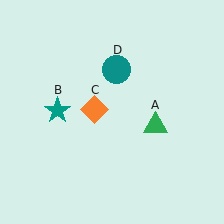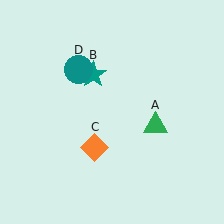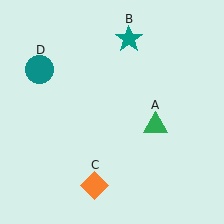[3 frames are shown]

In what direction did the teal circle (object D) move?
The teal circle (object D) moved left.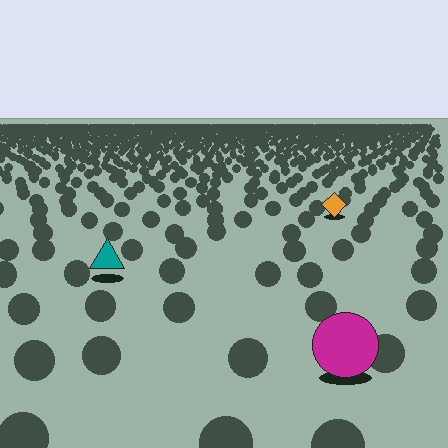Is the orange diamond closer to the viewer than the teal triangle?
No. The teal triangle is closer — you can tell from the texture gradient: the ground texture is coarser near it.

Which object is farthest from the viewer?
The orange diamond is farthest from the viewer. It appears smaller and the ground texture around it is denser.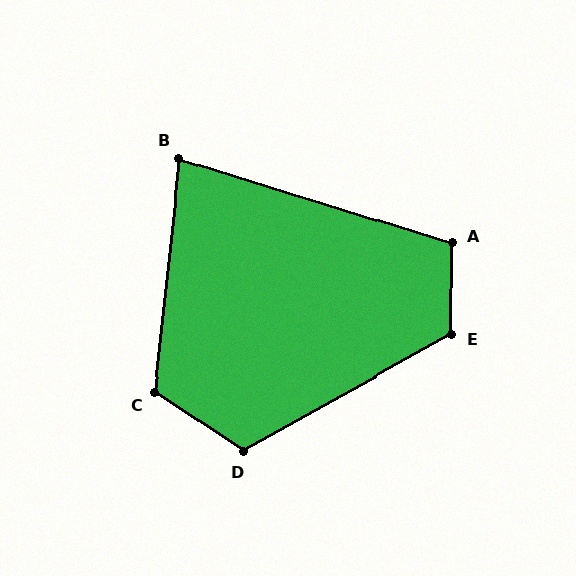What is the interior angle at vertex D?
Approximately 117 degrees (obtuse).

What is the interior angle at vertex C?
Approximately 118 degrees (obtuse).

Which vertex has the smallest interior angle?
B, at approximately 79 degrees.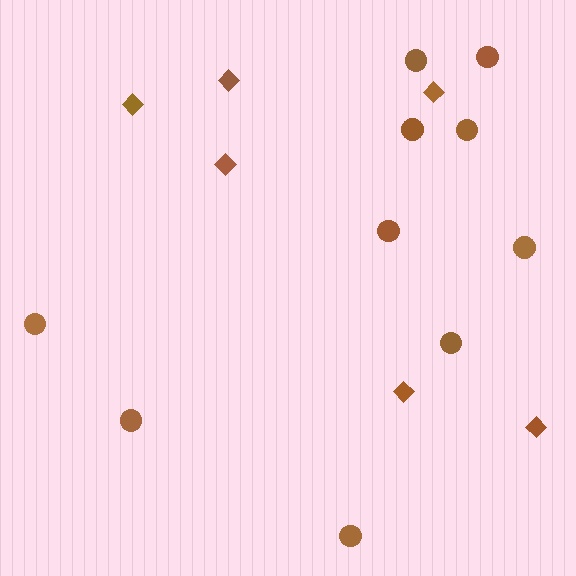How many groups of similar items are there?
There are 2 groups: one group of diamonds (6) and one group of circles (10).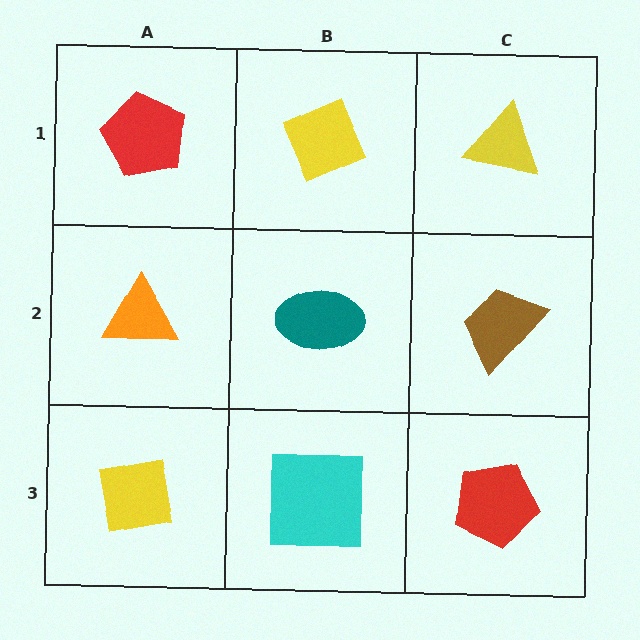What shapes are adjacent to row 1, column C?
A brown trapezoid (row 2, column C), a yellow diamond (row 1, column B).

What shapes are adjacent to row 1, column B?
A teal ellipse (row 2, column B), a red pentagon (row 1, column A), a yellow triangle (row 1, column C).